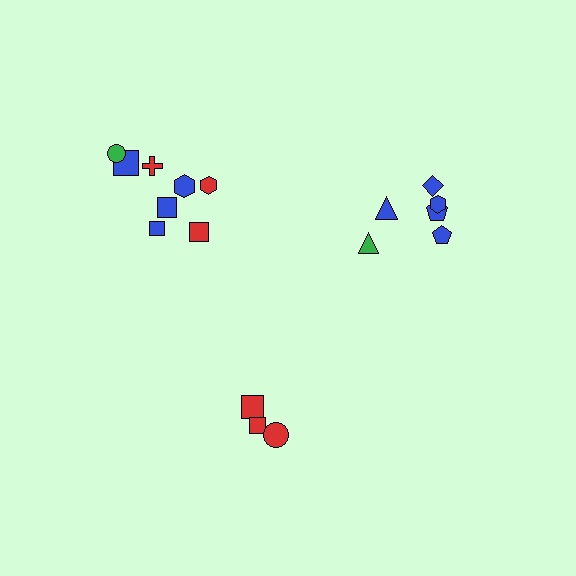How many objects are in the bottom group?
There are 3 objects.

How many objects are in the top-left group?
There are 8 objects.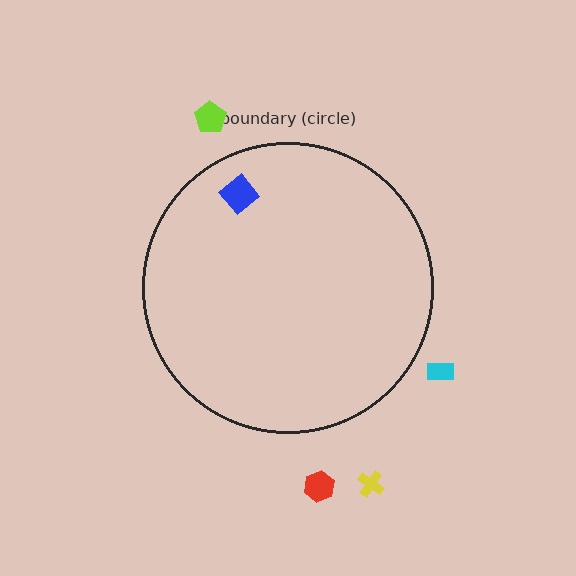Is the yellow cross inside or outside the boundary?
Outside.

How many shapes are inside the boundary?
1 inside, 4 outside.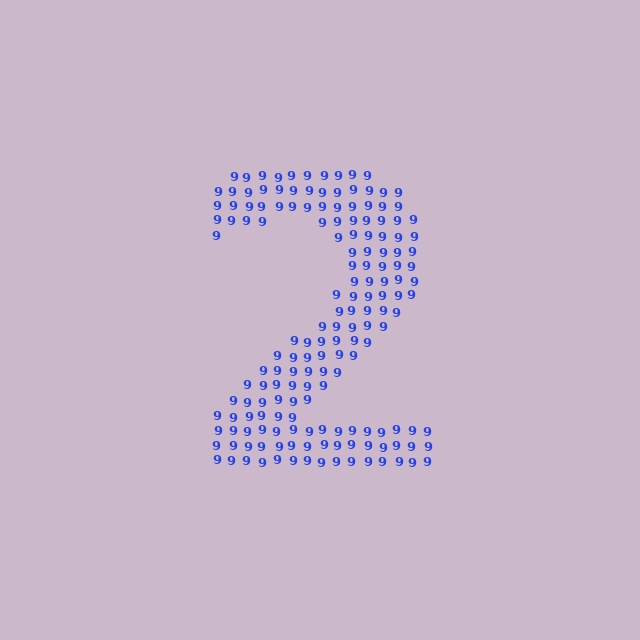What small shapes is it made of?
It is made of small digit 9's.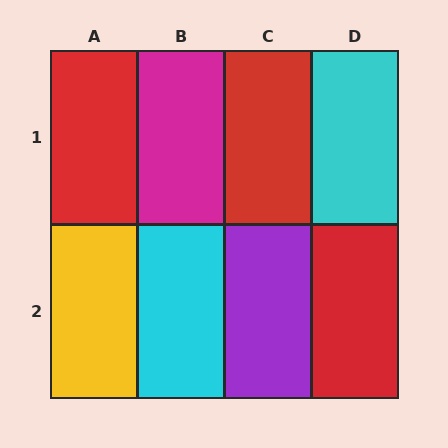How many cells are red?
3 cells are red.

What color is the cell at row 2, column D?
Red.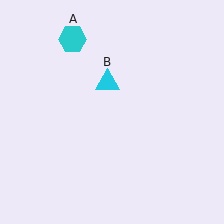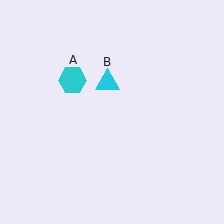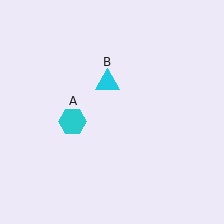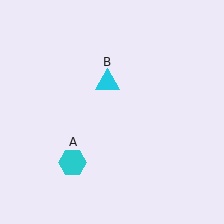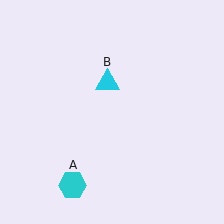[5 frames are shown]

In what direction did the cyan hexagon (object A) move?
The cyan hexagon (object A) moved down.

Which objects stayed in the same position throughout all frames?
Cyan triangle (object B) remained stationary.